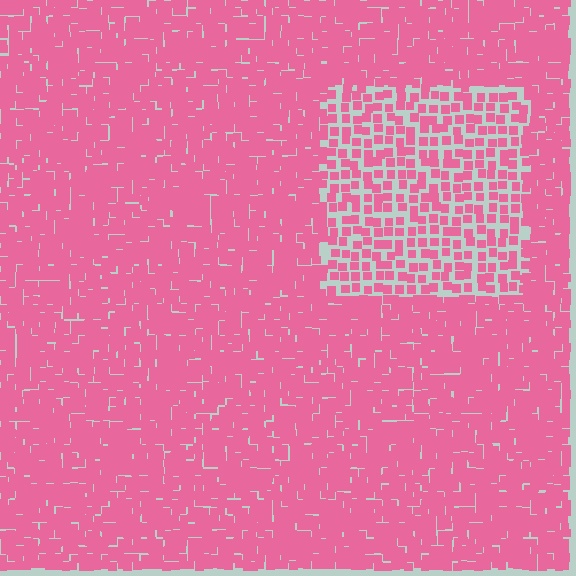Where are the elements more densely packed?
The elements are more densely packed outside the rectangle boundary.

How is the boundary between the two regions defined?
The boundary is defined by a change in element density (approximately 2.1x ratio). All elements are the same color, size, and shape.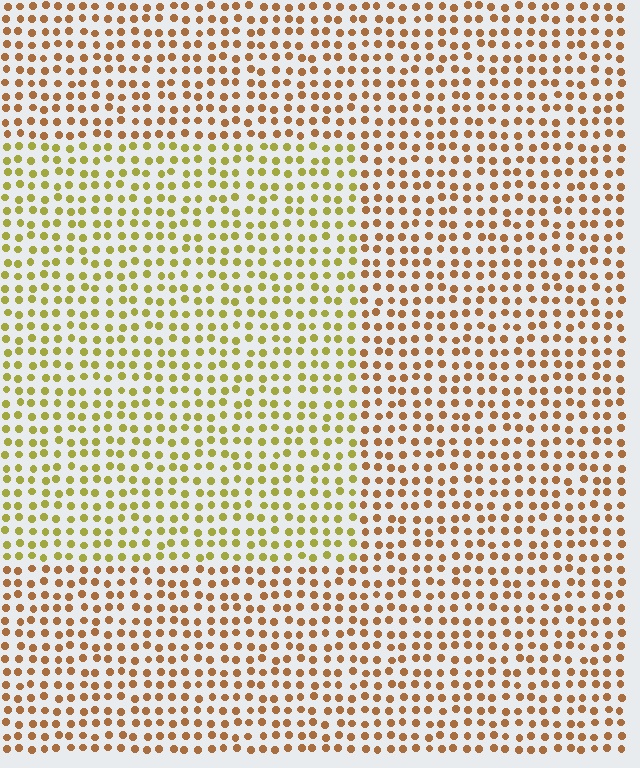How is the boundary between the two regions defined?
The boundary is defined purely by a slight shift in hue (about 37 degrees). Spacing, size, and orientation are identical on both sides.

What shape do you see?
I see a rectangle.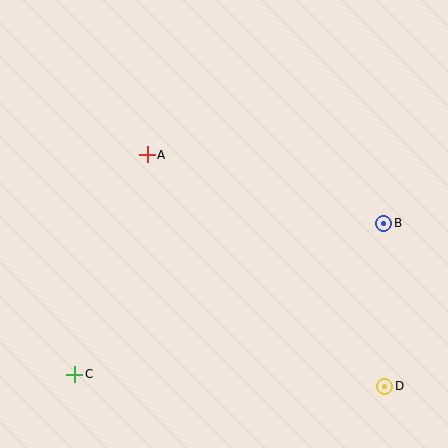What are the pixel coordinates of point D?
Point D is at (385, 386).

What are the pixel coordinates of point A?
Point A is at (147, 155).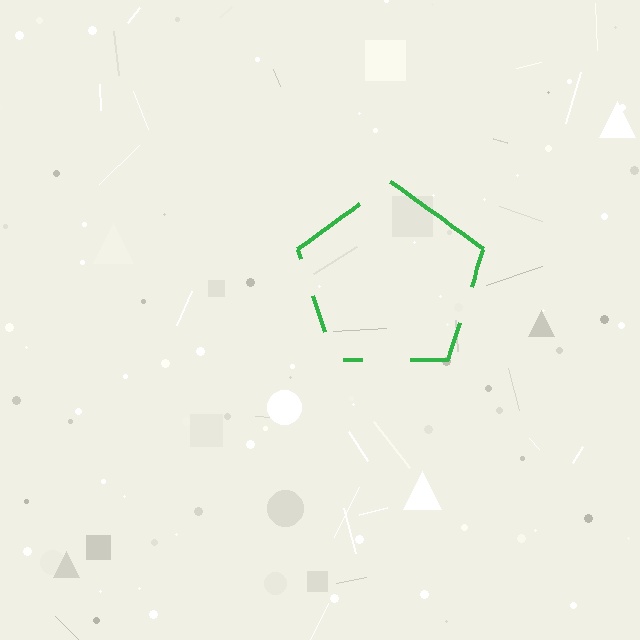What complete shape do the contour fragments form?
The contour fragments form a pentagon.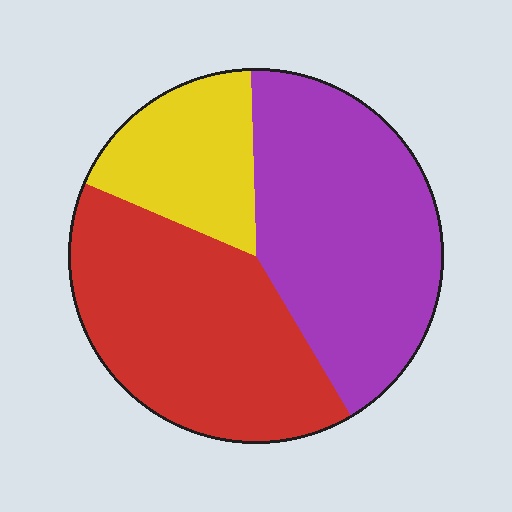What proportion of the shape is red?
Red covers 40% of the shape.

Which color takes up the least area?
Yellow, at roughly 20%.